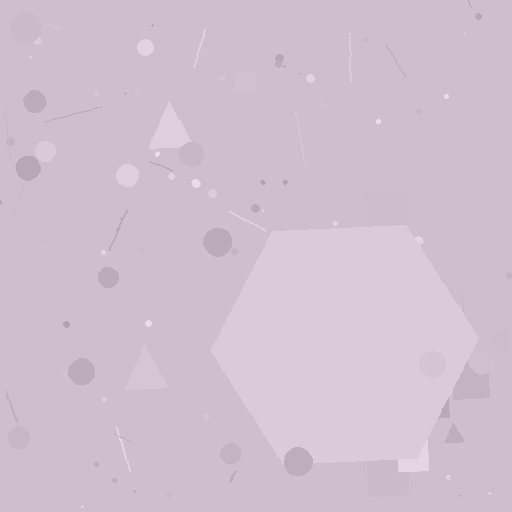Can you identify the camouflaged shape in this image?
The camouflaged shape is a hexagon.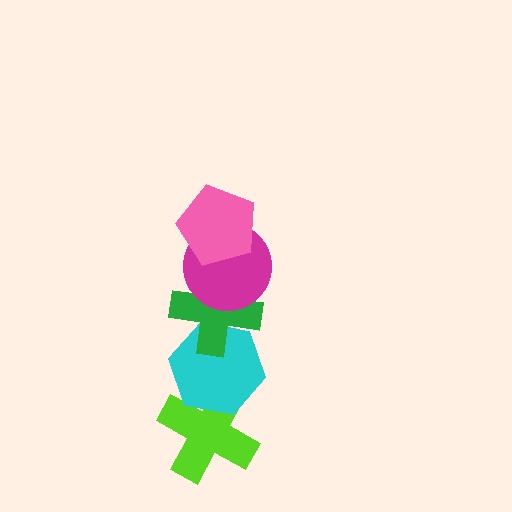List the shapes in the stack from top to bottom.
From top to bottom: the pink pentagon, the magenta circle, the green cross, the cyan hexagon, the lime cross.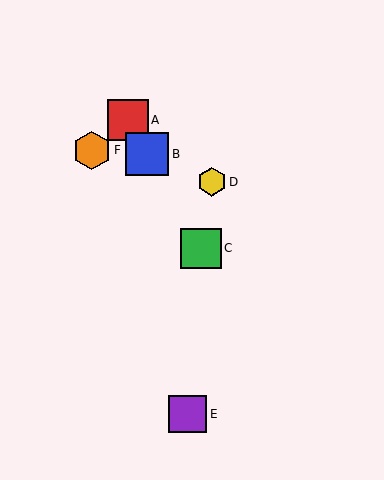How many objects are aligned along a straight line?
3 objects (A, B, C) are aligned along a straight line.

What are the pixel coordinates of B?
Object B is at (147, 154).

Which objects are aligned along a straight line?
Objects A, B, C are aligned along a straight line.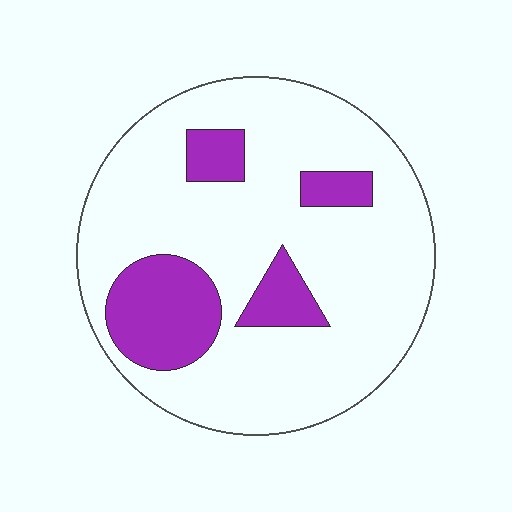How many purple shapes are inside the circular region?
4.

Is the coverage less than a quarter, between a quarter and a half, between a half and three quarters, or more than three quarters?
Less than a quarter.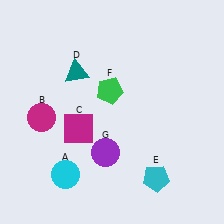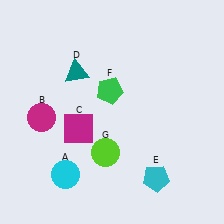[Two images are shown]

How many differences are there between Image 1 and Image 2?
There is 1 difference between the two images.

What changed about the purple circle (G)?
In Image 1, G is purple. In Image 2, it changed to lime.